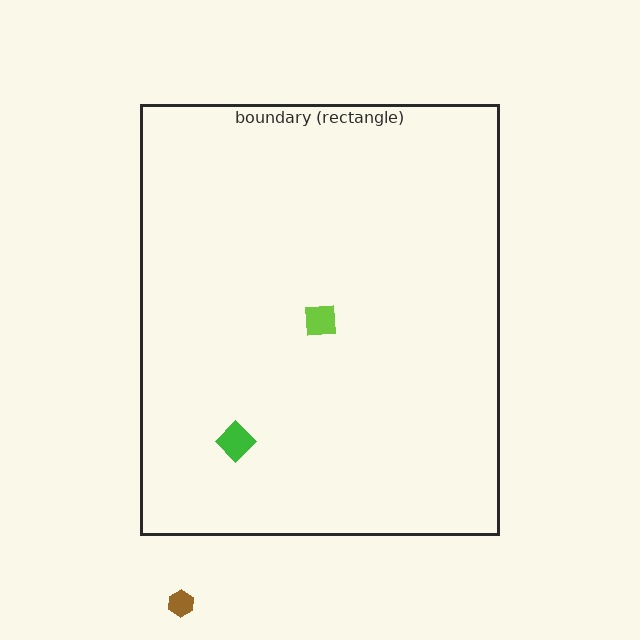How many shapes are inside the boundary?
2 inside, 1 outside.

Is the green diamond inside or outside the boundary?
Inside.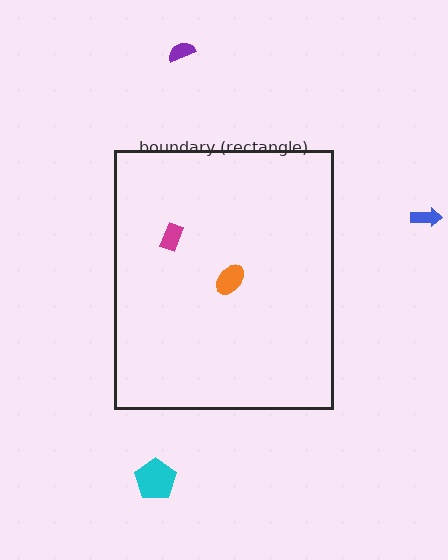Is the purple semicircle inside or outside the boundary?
Outside.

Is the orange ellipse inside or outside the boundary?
Inside.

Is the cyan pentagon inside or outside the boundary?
Outside.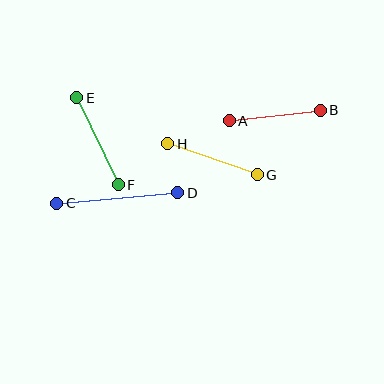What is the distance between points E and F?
The distance is approximately 96 pixels.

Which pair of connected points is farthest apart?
Points C and D are farthest apart.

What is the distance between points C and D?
The distance is approximately 121 pixels.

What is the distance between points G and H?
The distance is approximately 95 pixels.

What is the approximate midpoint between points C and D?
The midpoint is at approximately (117, 198) pixels.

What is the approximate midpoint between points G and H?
The midpoint is at approximately (213, 159) pixels.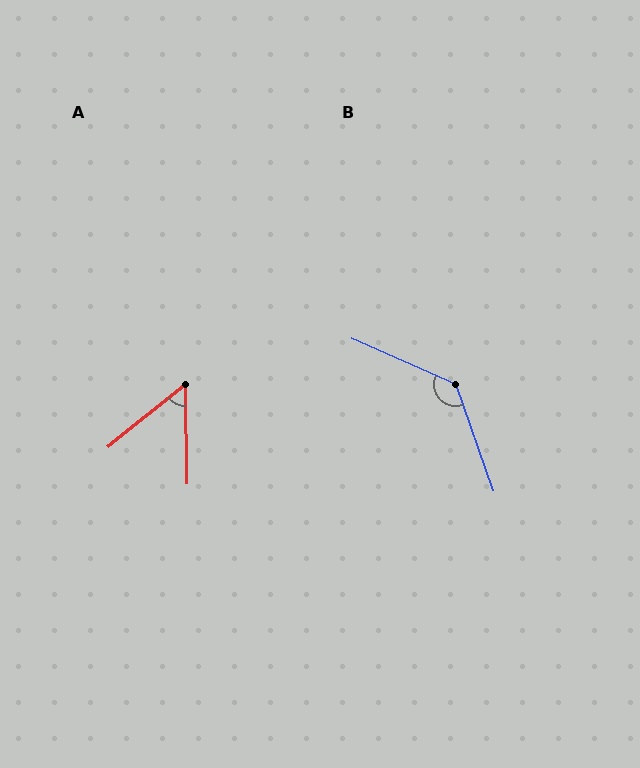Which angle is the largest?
B, at approximately 133 degrees.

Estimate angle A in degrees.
Approximately 52 degrees.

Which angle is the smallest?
A, at approximately 52 degrees.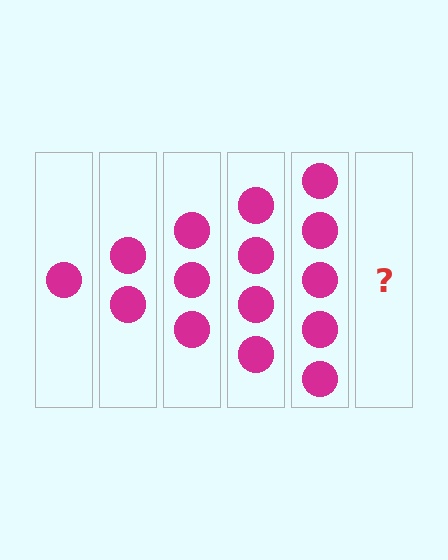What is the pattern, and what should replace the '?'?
The pattern is that each step adds one more circle. The '?' should be 6 circles.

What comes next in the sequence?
The next element should be 6 circles.